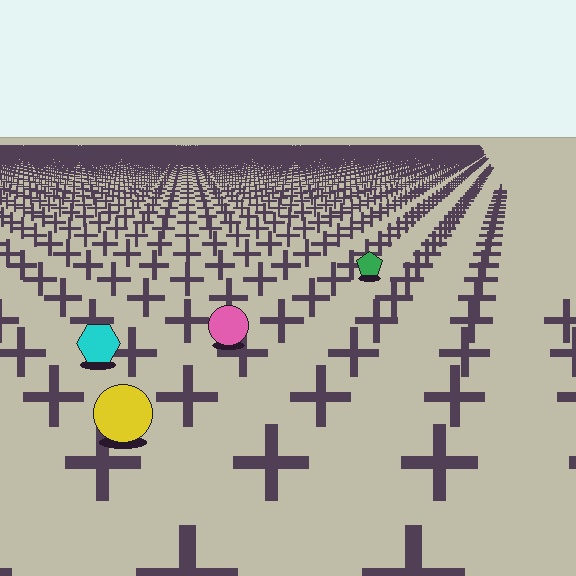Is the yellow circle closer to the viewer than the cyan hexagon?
Yes. The yellow circle is closer — you can tell from the texture gradient: the ground texture is coarser near it.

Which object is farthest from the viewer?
The green pentagon is farthest from the viewer. It appears smaller and the ground texture around it is denser.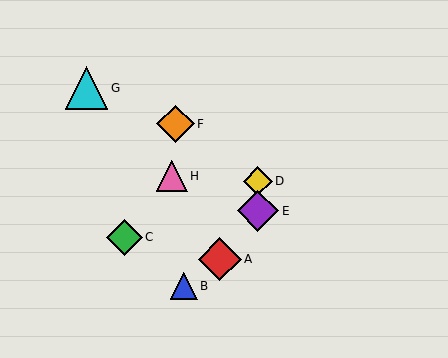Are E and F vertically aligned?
No, E is at x≈258 and F is at x≈176.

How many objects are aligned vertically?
2 objects (D, E) are aligned vertically.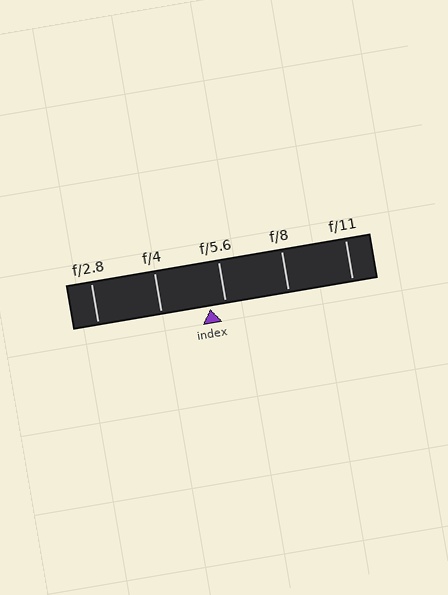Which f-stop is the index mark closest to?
The index mark is closest to f/5.6.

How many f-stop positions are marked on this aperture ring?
There are 5 f-stop positions marked.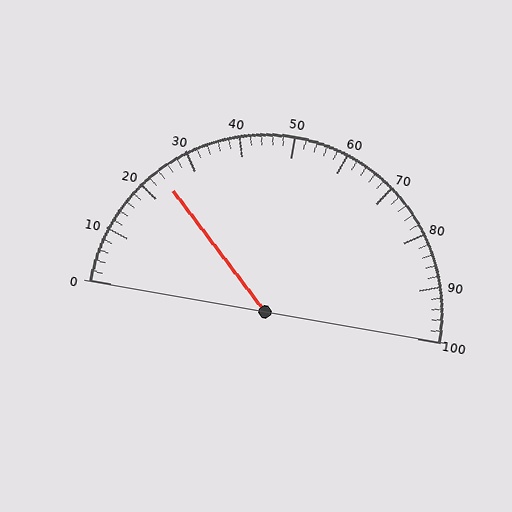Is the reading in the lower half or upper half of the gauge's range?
The reading is in the lower half of the range (0 to 100).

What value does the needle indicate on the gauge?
The needle indicates approximately 24.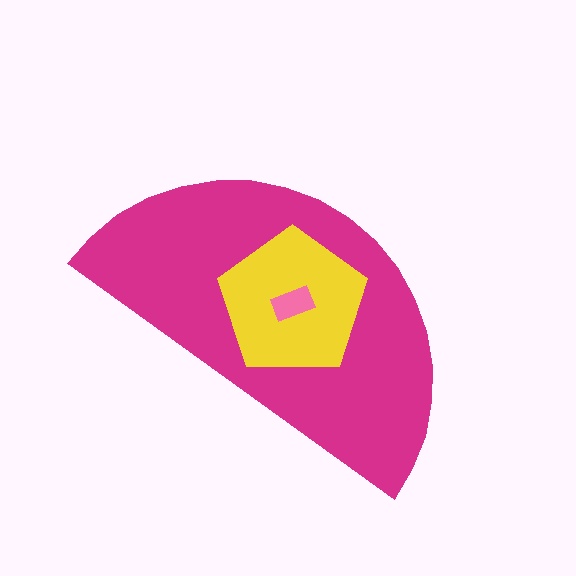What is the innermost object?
The pink rectangle.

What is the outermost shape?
The magenta semicircle.